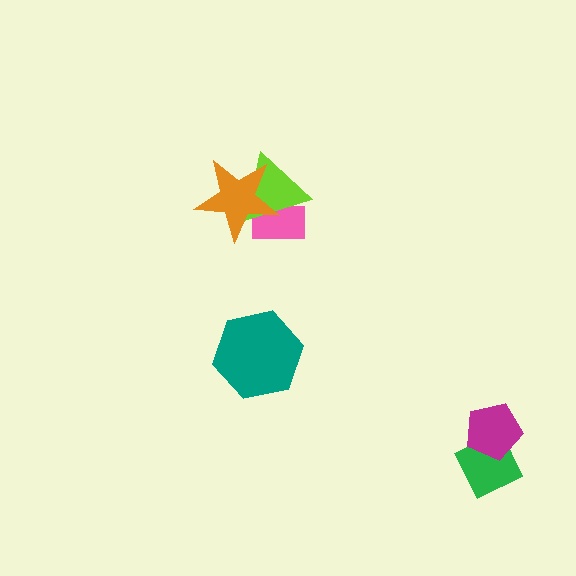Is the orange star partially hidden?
No, no other shape covers it.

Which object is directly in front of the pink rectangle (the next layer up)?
The lime triangle is directly in front of the pink rectangle.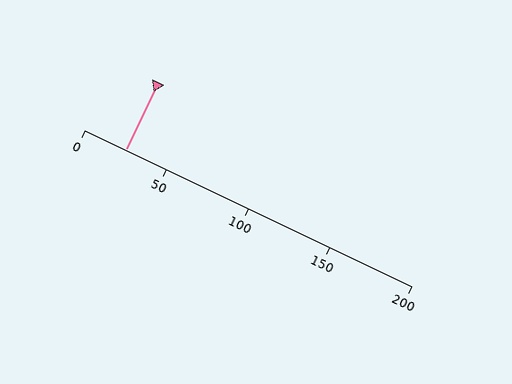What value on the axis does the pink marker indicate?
The marker indicates approximately 25.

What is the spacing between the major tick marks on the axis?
The major ticks are spaced 50 apart.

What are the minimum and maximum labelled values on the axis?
The axis runs from 0 to 200.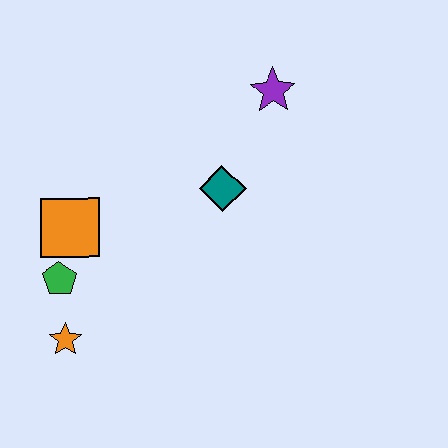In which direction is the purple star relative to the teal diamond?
The purple star is above the teal diamond.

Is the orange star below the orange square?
Yes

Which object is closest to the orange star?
The green pentagon is closest to the orange star.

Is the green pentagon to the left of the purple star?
Yes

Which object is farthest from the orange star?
The purple star is farthest from the orange star.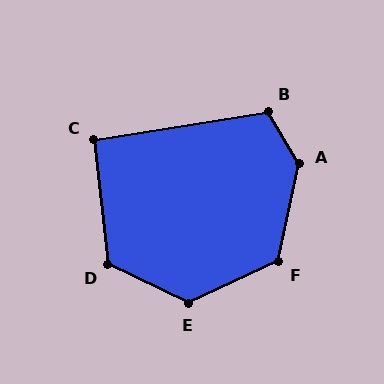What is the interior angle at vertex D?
Approximately 122 degrees (obtuse).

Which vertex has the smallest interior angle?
C, at approximately 93 degrees.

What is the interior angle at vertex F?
Approximately 127 degrees (obtuse).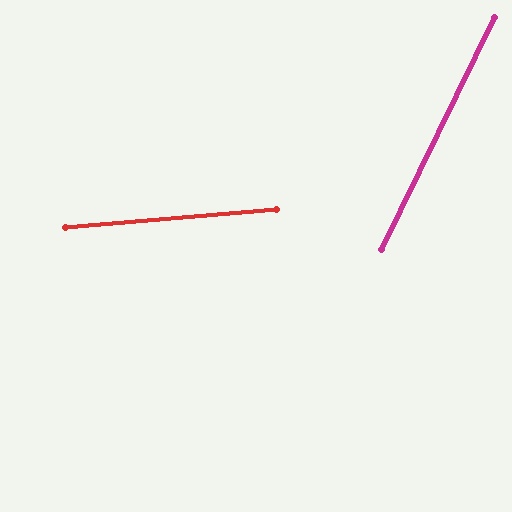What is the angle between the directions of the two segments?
Approximately 59 degrees.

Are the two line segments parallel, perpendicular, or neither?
Neither parallel nor perpendicular — they differ by about 59°.